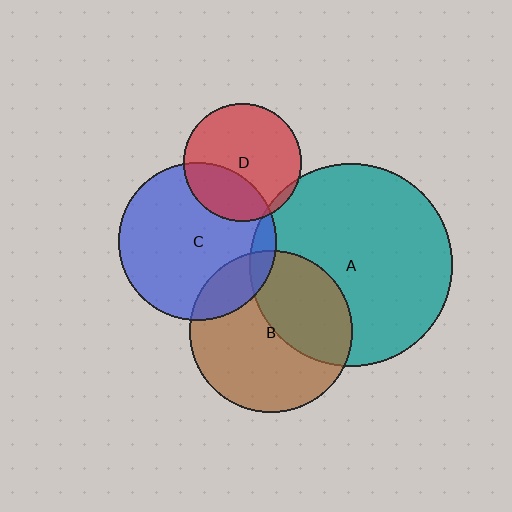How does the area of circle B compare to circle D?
Approximately 1.9 times.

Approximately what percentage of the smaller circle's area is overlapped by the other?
Approximately 15%.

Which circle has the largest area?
Circle A (teal).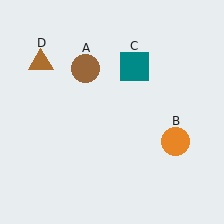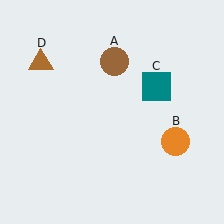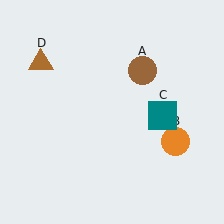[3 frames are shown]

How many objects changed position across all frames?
2 objects changed position: brown circle (object A), teal square (object C).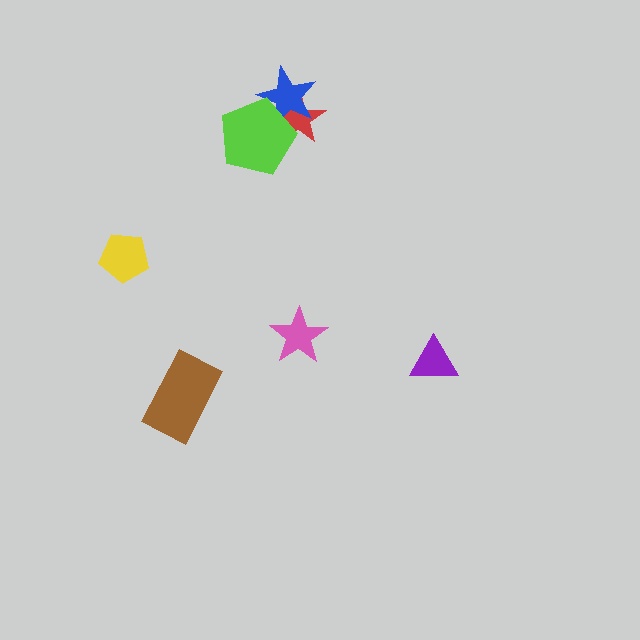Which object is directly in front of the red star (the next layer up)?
The blue star is directly in front of the red star.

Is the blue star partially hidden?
Yes, it is partially covered by another shape.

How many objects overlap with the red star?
2 objects overlap with the red star.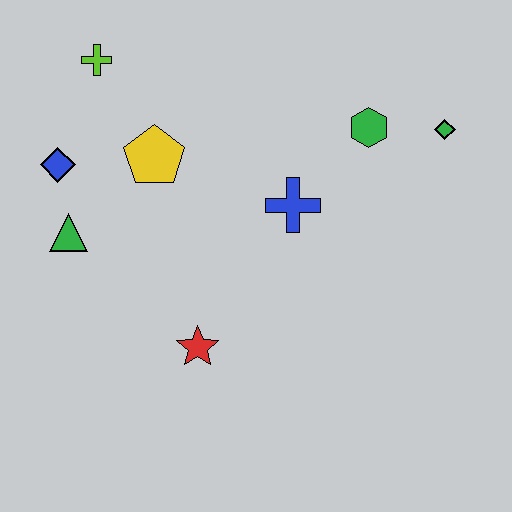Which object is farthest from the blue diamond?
The green diamond is farthest from the blue diamond.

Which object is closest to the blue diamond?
The green triangle is closest to the blue diamond.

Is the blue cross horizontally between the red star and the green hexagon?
Yes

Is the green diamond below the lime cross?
Yes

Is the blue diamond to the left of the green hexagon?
Yes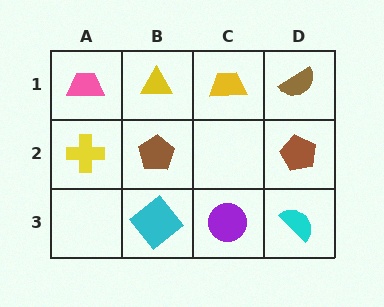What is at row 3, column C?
A purple circle.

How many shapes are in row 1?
4 shapes.